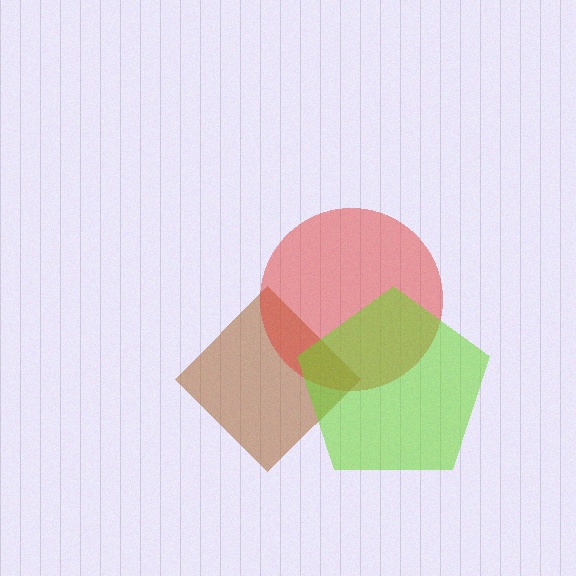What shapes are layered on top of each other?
The layered shapes are: a brown diamond, a red circle, a lime pentagon.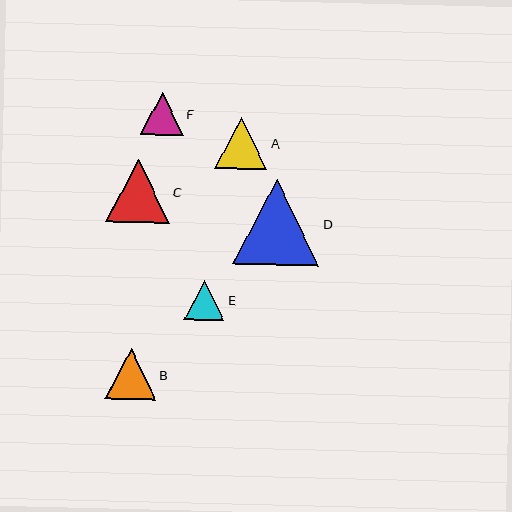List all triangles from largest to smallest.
From largest to smallest: D, C, A, B, F, E.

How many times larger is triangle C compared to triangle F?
Triangle C is approximately 1.5 times the size of triangle F.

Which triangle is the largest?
Triangle D is the largest with a size of approximately 86 pixels.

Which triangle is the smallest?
Triangle E is the smallest with a size of approximately 40 pixels.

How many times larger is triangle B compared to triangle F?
Triangle B is approximately 1.2 times the size of triangle F.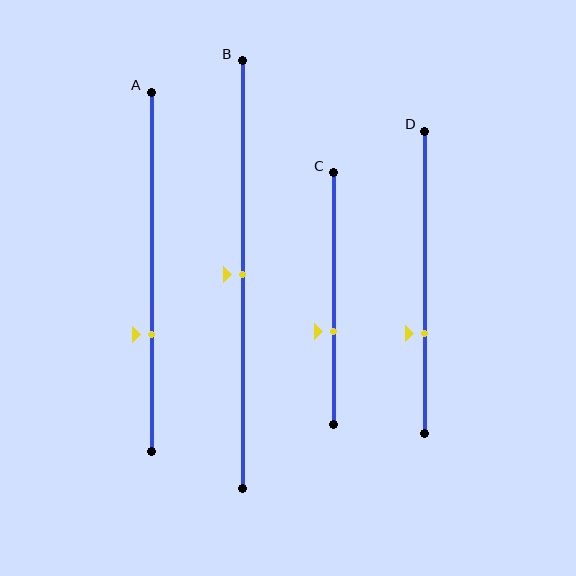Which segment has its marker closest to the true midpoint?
Segment B has its marker closest to the true midpoint.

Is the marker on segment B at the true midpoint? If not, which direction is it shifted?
Yes, the marker on segment B is at the true midpoint.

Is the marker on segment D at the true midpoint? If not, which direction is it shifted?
No, the marker on segment D is shifted downward by about 17% of the segment length.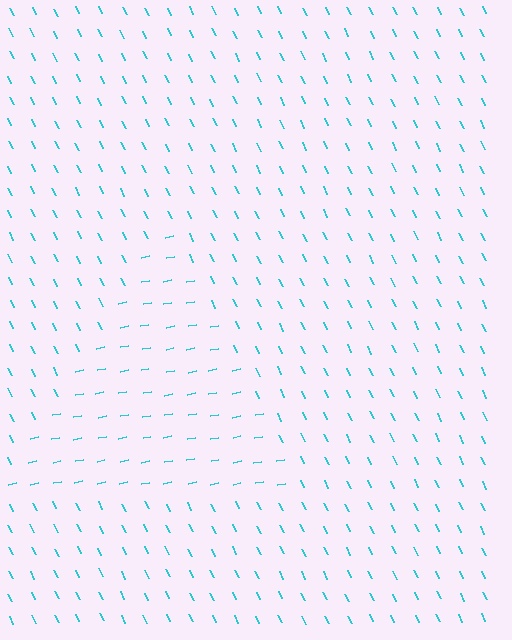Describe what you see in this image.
The image is filled with small cyan line segments. A triangle region in the image has lines oriented differently from the surrounding lines, creating a visible texture boundary.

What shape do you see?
I see a triangle.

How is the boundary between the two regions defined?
The boundary is defined purely by a change in line orientation (approximately 74 degrees difference). All lines are the same color and thickness.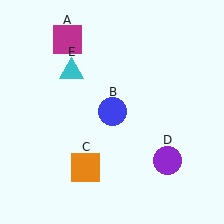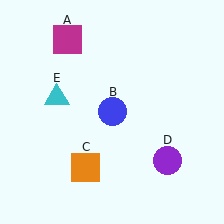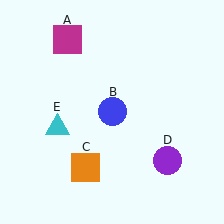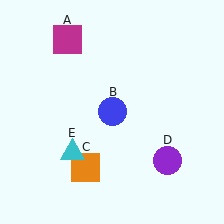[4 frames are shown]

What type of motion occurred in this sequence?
The cyan triangle (object E) rotated counterclockwise around the center of the scene.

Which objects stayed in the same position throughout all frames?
Magenta square (object A) and blue circle (object B) and orange square (object C) and purple circle (object D) remained stationary.